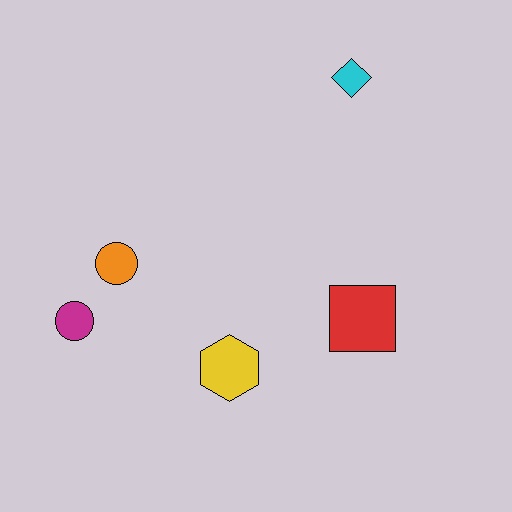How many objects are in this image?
There are 5 objects.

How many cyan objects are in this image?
There is 1 cyan object.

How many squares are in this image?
There is 1 square.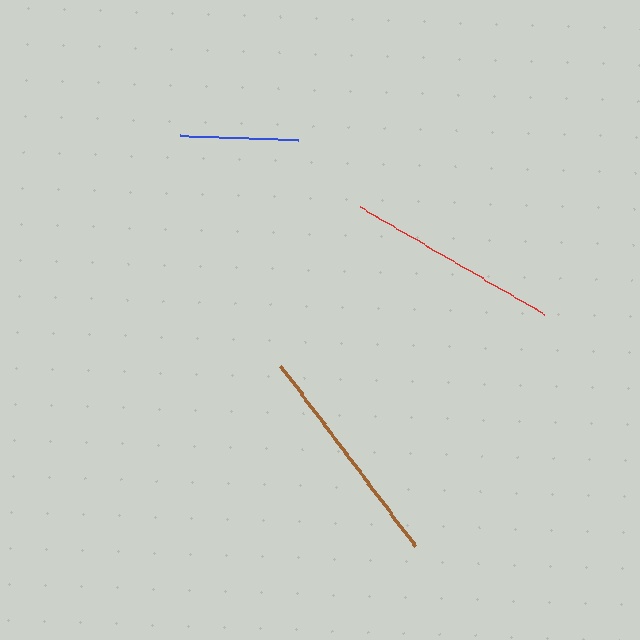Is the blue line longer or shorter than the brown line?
The brown line is longer than the blue line.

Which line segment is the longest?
The brown line is the longest at approximately 226 pixels.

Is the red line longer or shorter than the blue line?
The red line is longer than the blue line.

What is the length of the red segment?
The red segment is approximately 214 pixels long.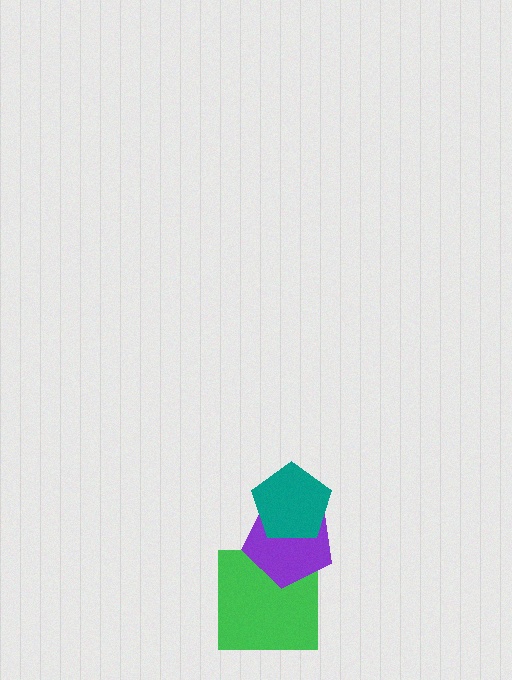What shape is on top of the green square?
The purple pentagon is on top of the green square.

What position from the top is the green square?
The green square is 3rd from the top.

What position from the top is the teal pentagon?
The teal pentagon is 1st from the top.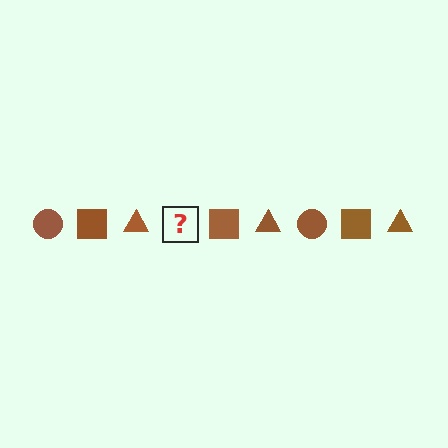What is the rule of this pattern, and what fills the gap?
The rule is that the pattern cycles through circle, square, triangle shapes in brown. The gap should be filled with a brown circle.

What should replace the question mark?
The question mark should be replaced with a brown circle.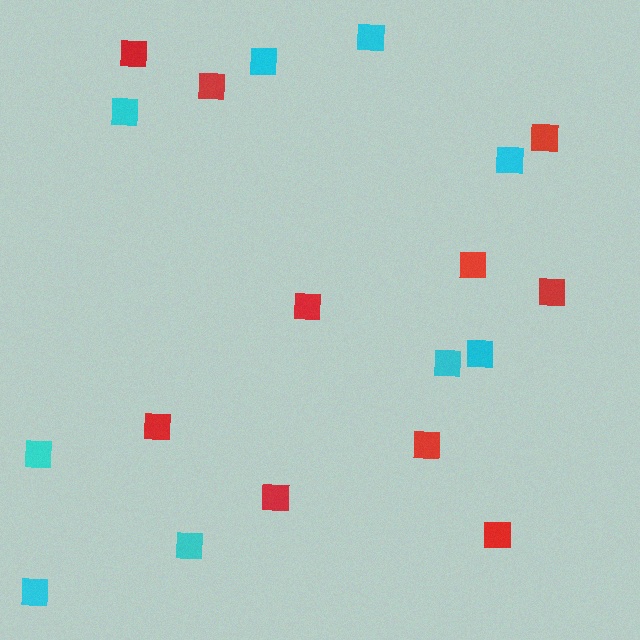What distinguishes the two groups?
There are 2 groups: one group of red squares (10) and one group of cyan squares (9).